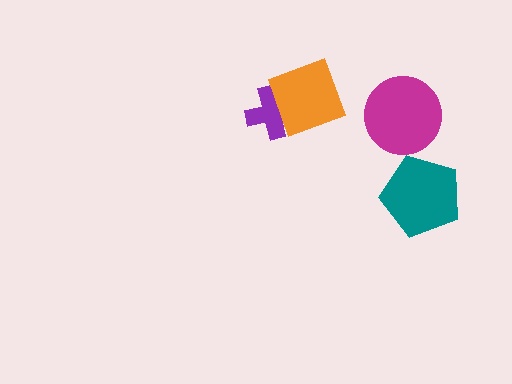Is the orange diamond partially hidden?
No, no other shape covers it.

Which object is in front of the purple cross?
The orange diamond is in front of the purple cross.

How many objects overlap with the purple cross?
1 object overlaps with the purple cross.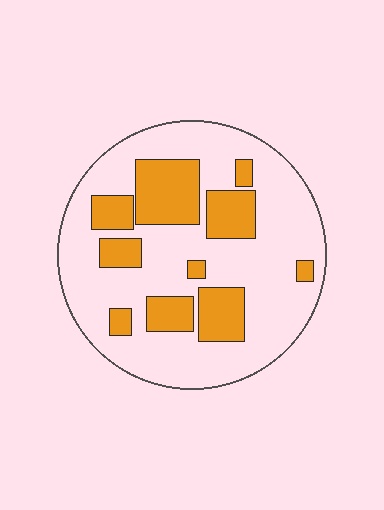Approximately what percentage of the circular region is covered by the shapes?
Approximately 30%.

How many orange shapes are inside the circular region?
10.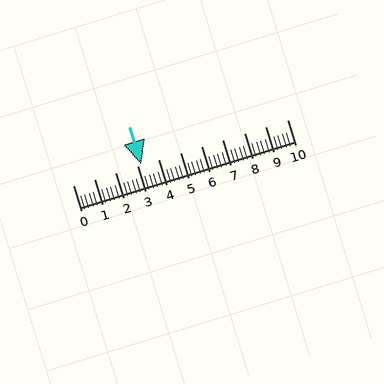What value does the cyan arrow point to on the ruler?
The cyan arrow points to approximately 3.2.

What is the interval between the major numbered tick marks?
The major tick marks are spaced 1 units apart.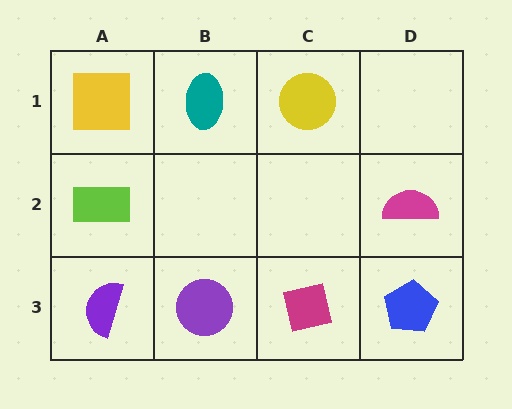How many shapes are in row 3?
4 shapes.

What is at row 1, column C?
A yellow circle.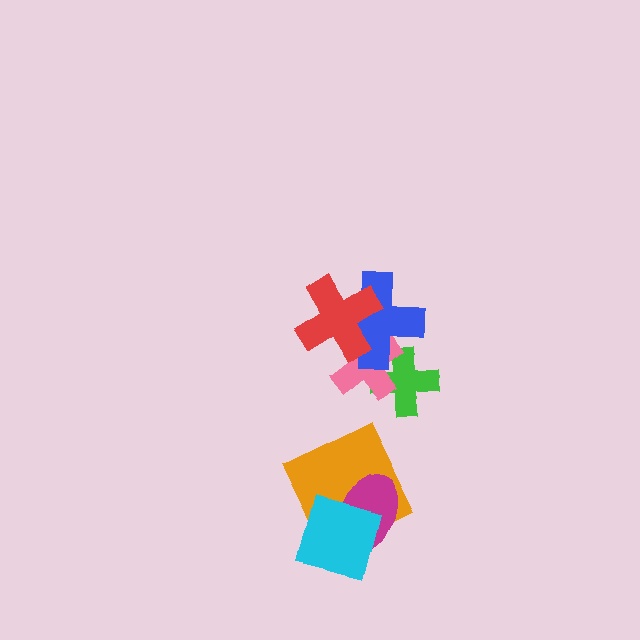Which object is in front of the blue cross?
The red cross is in front of the blue cross.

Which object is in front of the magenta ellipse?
The cyan square is in front of the magenta ellipse.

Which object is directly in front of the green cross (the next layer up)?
The pink cross is directly in front of the green cross.